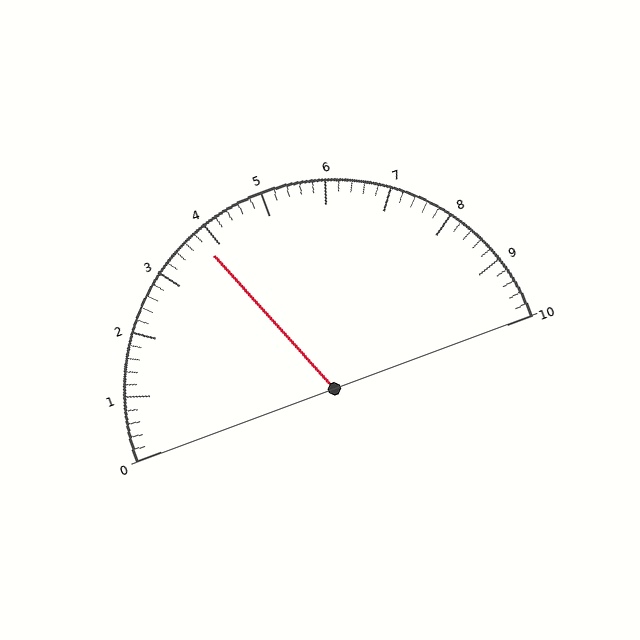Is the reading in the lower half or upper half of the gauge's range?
The reading is in the lower half of the range (0 to 10).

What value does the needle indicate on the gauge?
The needle indicates approximately 3.8.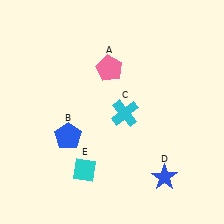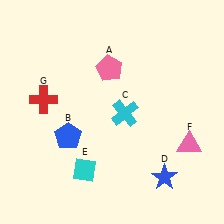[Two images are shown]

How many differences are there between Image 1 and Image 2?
There are 2 differences between the two images.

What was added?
A pink triangle (F), a red cross (G) were added in Image 2.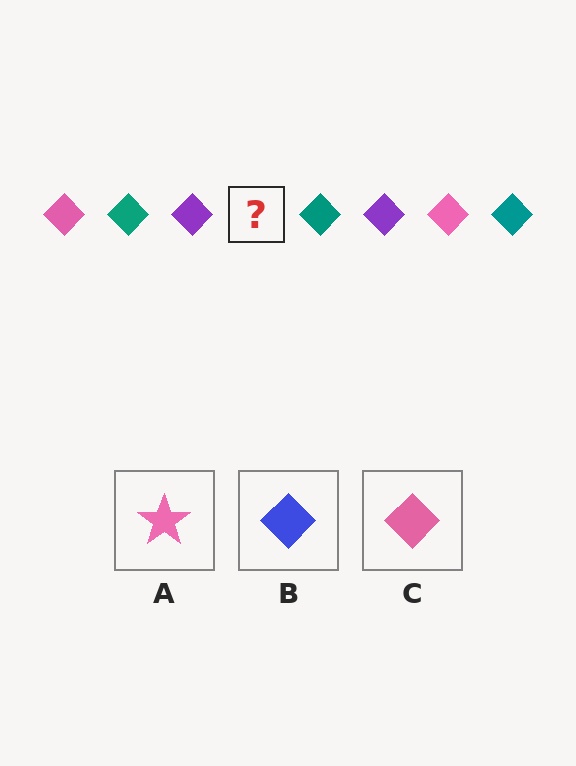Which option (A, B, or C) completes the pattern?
C.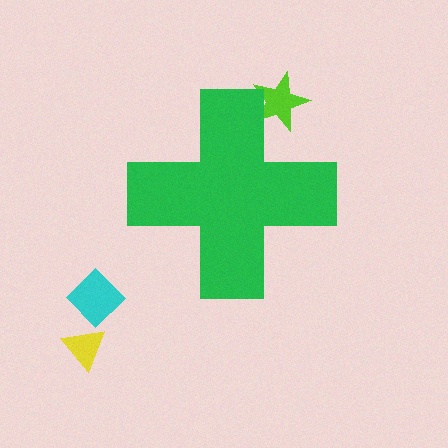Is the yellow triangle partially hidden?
No, the yellow triangle is fully visible.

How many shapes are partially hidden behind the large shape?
1 shape is partially hidden.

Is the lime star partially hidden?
Yes, the lime star is partially hidden behind the green cross.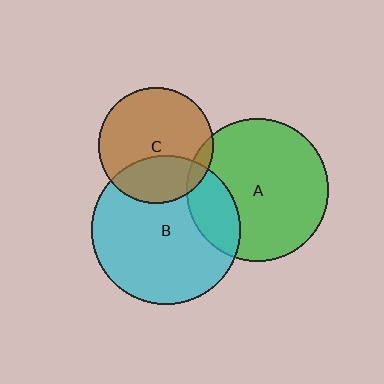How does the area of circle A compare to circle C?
Approximately 1.5 times.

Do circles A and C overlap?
Yes.